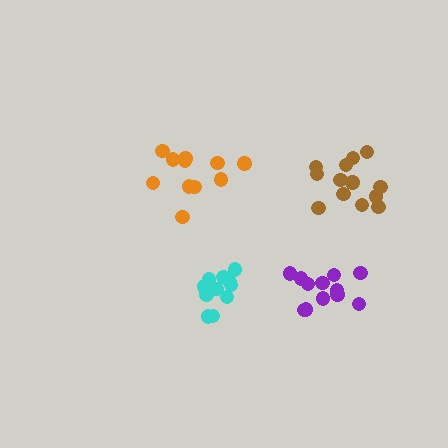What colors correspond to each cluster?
The clusters are colored: purple, orange, cyan, brown.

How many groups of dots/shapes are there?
There are 4 groups.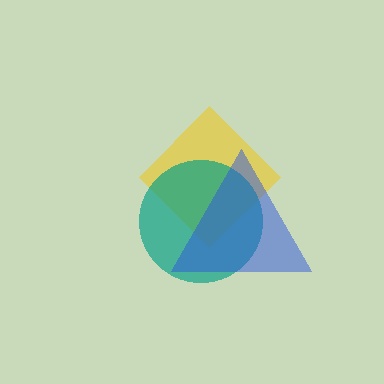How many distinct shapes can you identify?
There are 3 distinct shapes: a yellow diamond, a teal circle, a blue triangle.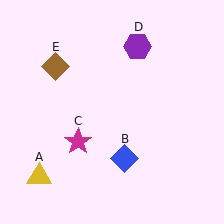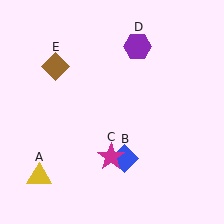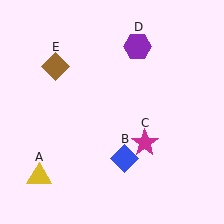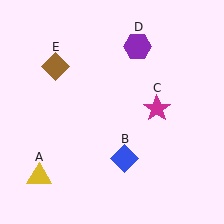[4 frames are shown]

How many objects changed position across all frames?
1 object changed position: magenta star (object C).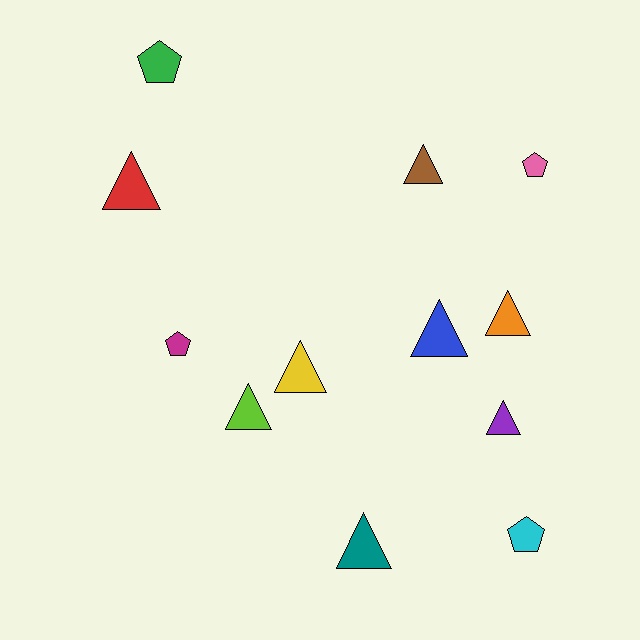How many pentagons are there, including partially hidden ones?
There are 4 pentagons.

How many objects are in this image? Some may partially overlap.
There are 12 objects.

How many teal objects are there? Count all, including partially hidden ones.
There is 1 teal object.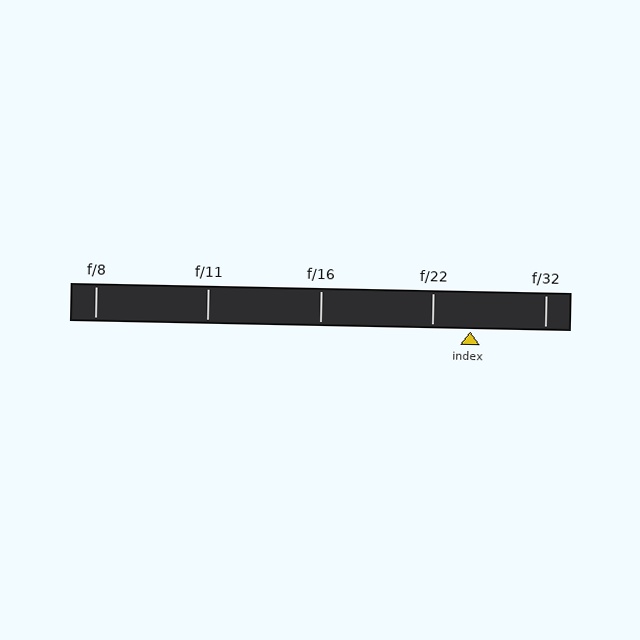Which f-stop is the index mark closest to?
The index mark is closest to f/22.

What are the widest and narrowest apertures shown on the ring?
The widest aperture shown is f/8 and the narrowest is f/32.